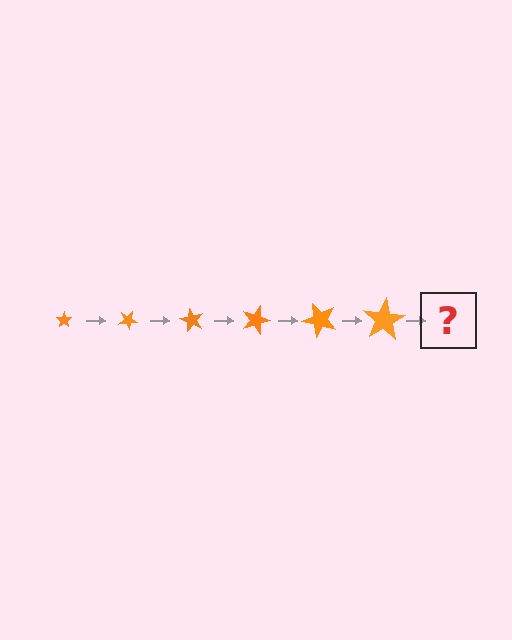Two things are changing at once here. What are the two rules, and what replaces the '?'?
The two rules are that the star grows larger each step and it rotates 30 degrees each step. The '?' should be a star, larger than the previous one and rotated 180 degrees from the start.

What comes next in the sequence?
The next element should be a star, larger than the previous one and rotated 180 degrees from the start.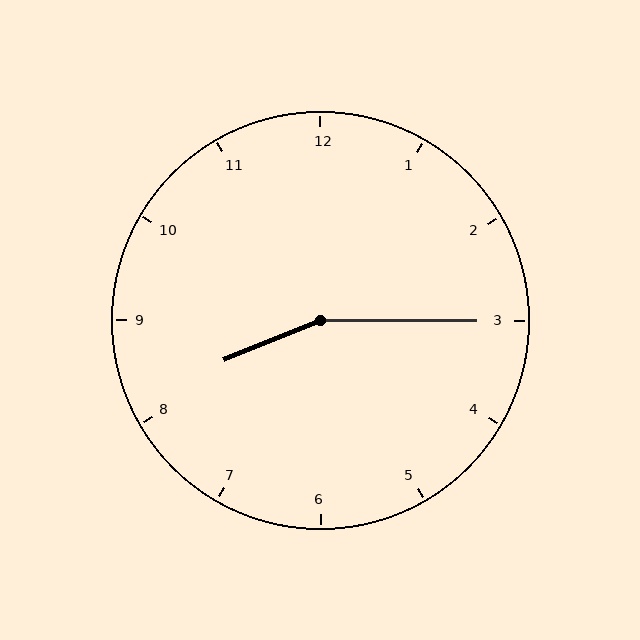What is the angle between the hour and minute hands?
Approximately 158 degrees.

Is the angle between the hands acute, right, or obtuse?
It is obtuse.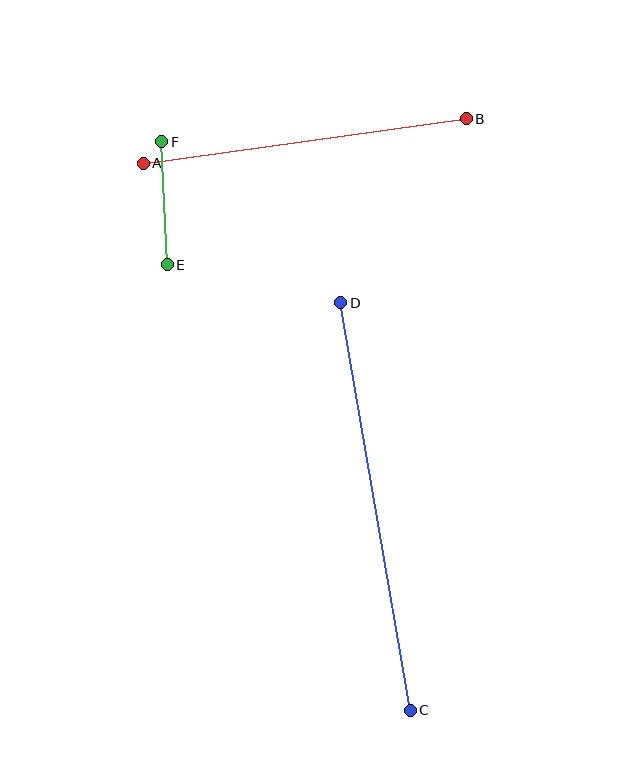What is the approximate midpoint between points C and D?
The midpoint is at approximately (375, 506) pixels.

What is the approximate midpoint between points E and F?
The midpoint is at approximately (165, 203) pixels.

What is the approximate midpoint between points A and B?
The midpoint is at approximately (305, 141) pixels.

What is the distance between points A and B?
The distance is approximately 326 pixels.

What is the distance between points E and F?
The distance is approximately 123 pixels.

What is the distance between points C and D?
The distance is approximately 413 pixels.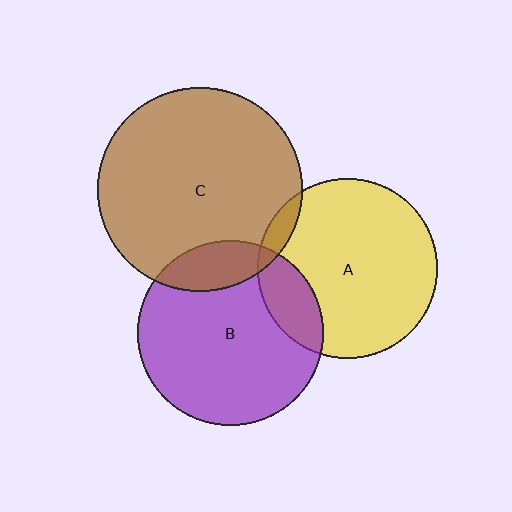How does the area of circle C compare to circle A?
Approximately 1.3 times.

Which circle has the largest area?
Circle C (brown).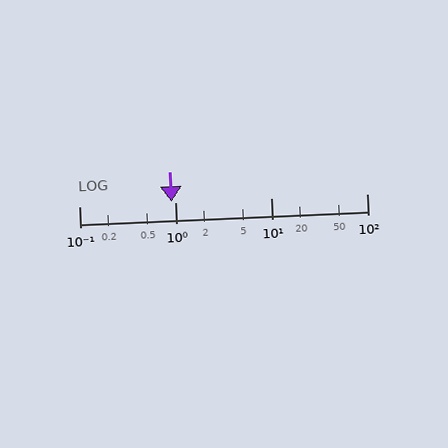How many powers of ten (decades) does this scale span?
The scale spans 3 decades, from 0.1 to 100.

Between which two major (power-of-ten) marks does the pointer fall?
The pointer is between 0.1 and 1.